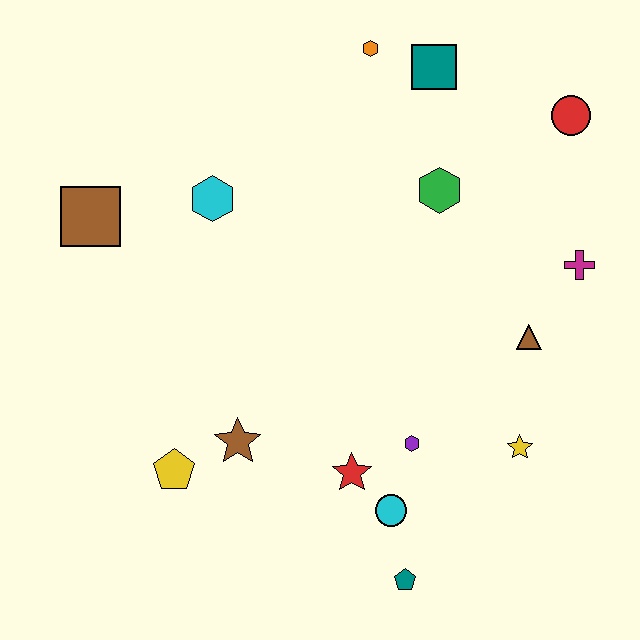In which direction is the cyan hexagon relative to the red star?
The cyan hexagon is above the red star.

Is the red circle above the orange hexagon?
No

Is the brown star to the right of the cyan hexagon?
Yes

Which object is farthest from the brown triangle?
The brown square is farthest from the brown triangle.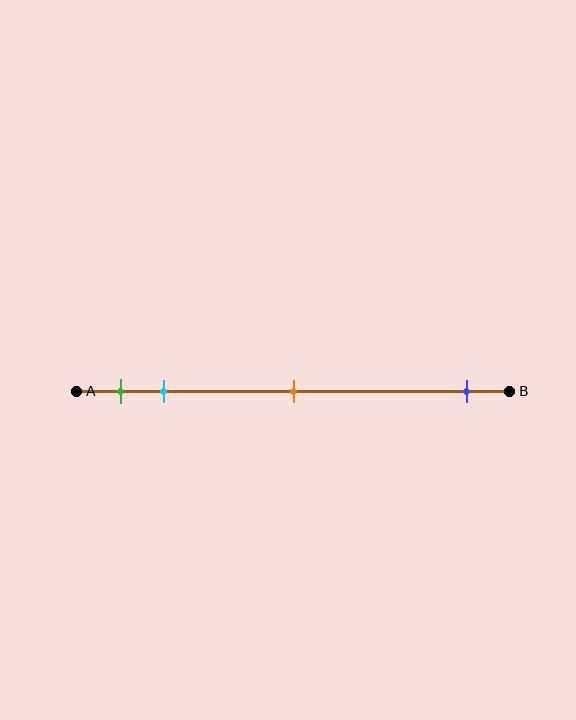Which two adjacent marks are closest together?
The green and cyan marks are the closest adjacent pair.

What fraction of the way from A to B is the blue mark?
The blue mark is approximately 90% (0.9) of the way from A to B.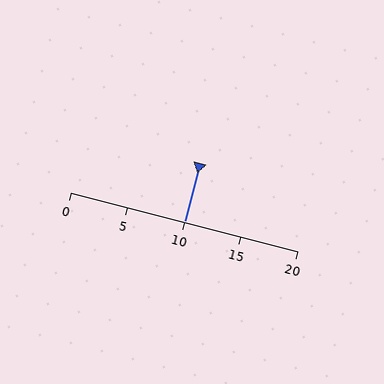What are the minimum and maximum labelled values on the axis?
The axis runs from 0 to 20.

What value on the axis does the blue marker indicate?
The marker indicates approximately 10.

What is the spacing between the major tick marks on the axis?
The major ticks are spaced 5 apart.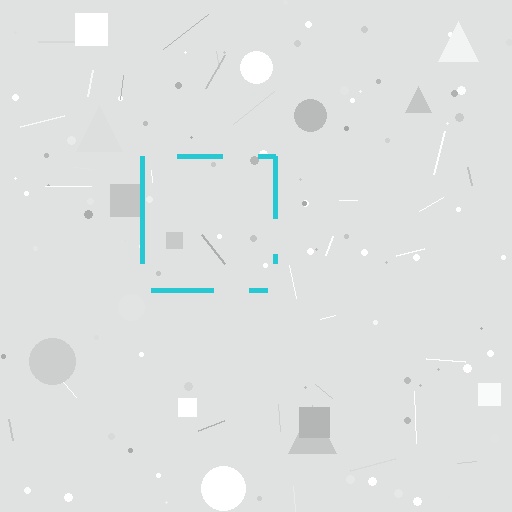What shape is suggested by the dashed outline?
The dashed outline suggests a square.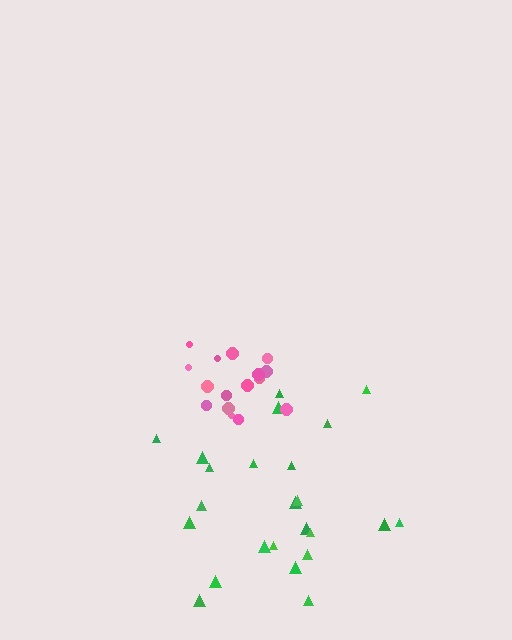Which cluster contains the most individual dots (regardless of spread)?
Green (24).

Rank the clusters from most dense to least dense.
pink, green.